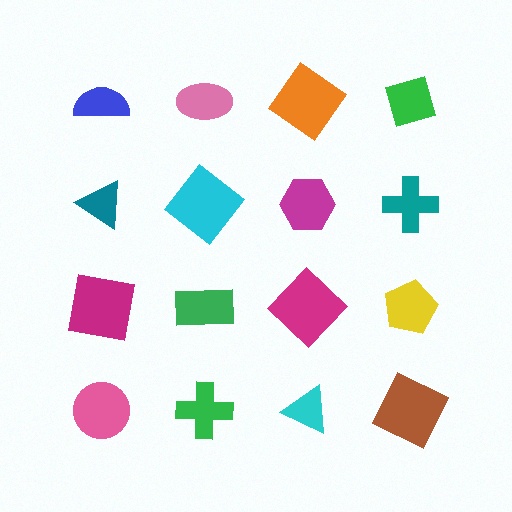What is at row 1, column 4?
A green diamond.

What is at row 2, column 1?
A teal triangle.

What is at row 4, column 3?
A cyan triangle.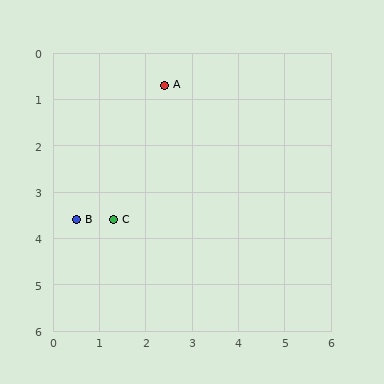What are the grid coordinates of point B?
Point B is at approximately (0.5, 3.6).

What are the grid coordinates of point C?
Point C is at approximately (1.3, 3.6).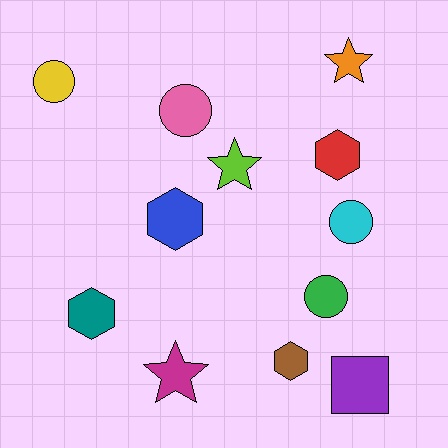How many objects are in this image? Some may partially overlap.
There are 12 objects.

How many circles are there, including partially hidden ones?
There are 4 circles.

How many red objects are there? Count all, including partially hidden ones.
There is 1 red object.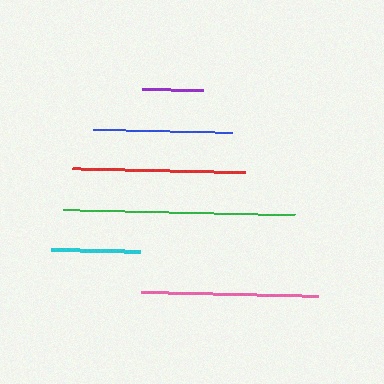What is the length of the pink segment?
The pink segment is approximately 177 pixels long.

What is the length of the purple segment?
The purple segment is approximately 60 pixels long.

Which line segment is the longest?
The green line is the longest at approximately 232 pixels.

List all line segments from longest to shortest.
From longest to shortest: green, pink, red, blue, cyan, purple.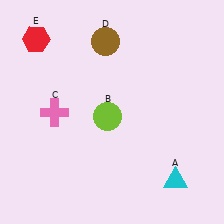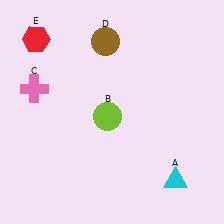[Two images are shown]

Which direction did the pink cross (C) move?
The pink cross (C) moved up.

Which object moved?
The pink cross (C) moved up.